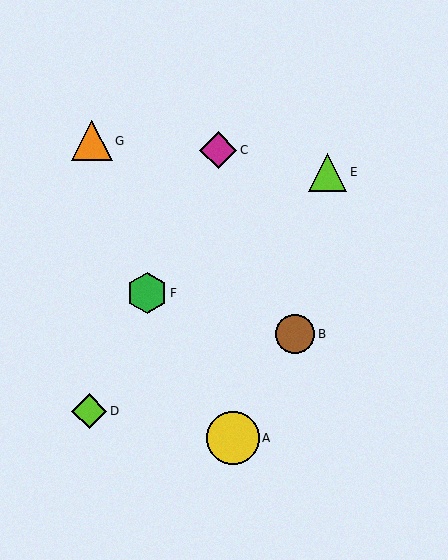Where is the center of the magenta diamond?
The center of the magenta diamond is at (218, 150).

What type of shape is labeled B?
Shape B is a brown circle.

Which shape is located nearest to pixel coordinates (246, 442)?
The yellow circle (labeled A) at (233, 438) is nearest to that location.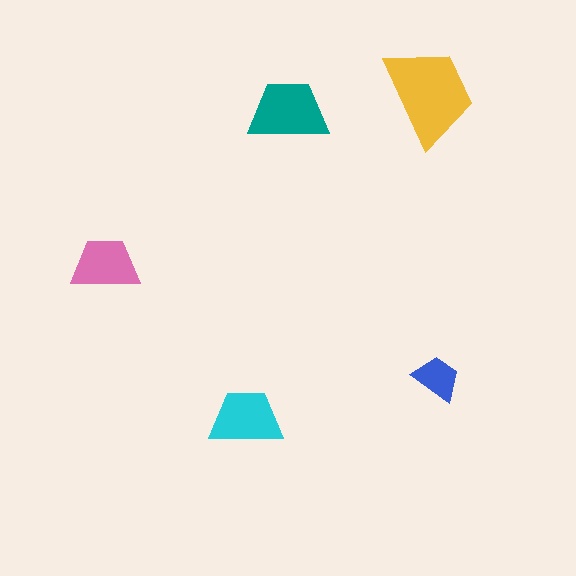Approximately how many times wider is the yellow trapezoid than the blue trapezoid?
About 2 times wider.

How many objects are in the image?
There are 5 objects in the image.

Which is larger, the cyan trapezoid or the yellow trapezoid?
The yellow one.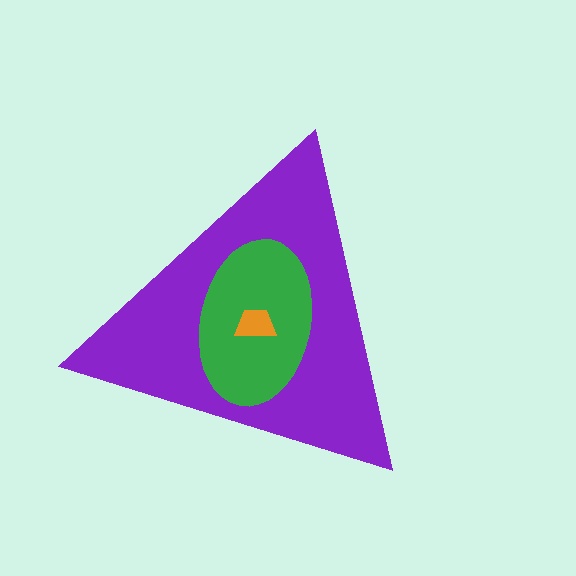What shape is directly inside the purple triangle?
The green ellipse.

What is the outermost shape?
The purple triangle.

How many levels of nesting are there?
3.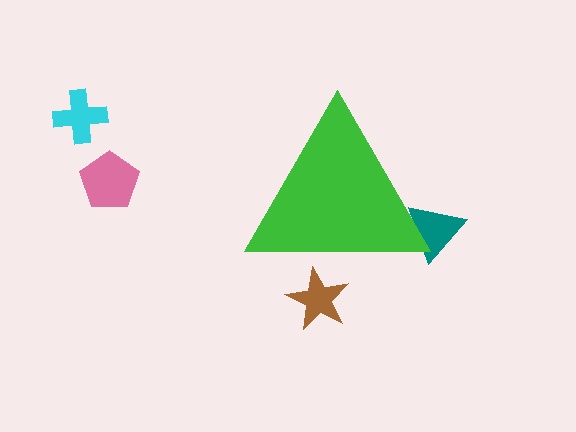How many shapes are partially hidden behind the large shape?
2 shapes are partially hidden.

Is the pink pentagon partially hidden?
No, the pink pentagon is fully visible.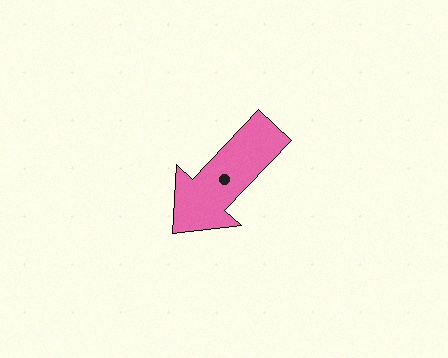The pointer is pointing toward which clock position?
Roughly 7 o'clock.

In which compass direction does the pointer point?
Southwest.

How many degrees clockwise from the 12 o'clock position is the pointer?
Approximately 223 degrees.